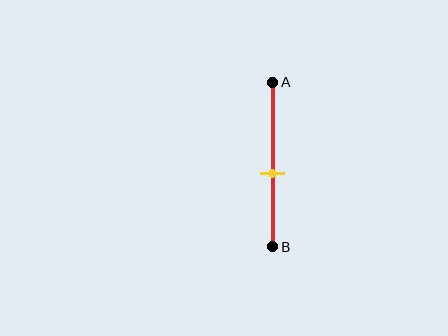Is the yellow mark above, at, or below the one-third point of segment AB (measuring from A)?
The yellow mark is below the one-third point of segment AB.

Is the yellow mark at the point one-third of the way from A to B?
No, the mark is at about 55% from A, not at the 33% one-third point.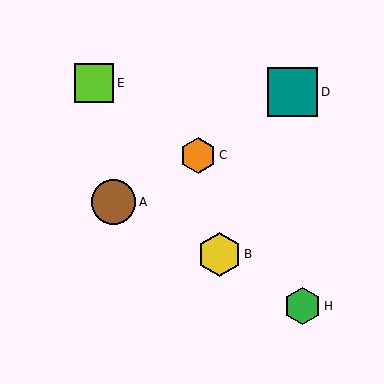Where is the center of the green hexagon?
The center of the green hexagon is at (303, 306).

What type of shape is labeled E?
Shape E is a lime square.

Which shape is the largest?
The teal square (labeled D) is the largest.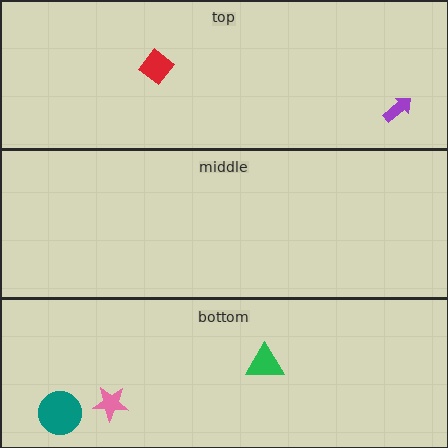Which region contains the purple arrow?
The top region.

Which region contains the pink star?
The bottom region.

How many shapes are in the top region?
2.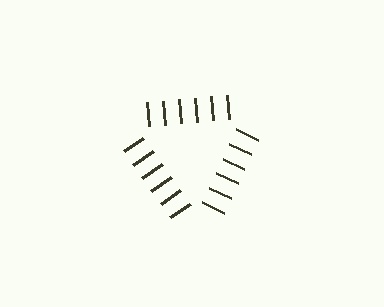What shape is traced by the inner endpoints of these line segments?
An illusory triangle — the line segments terminate on its edges but no continuous stroke is drawn.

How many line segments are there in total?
18 — 6 along each of the 3 edges.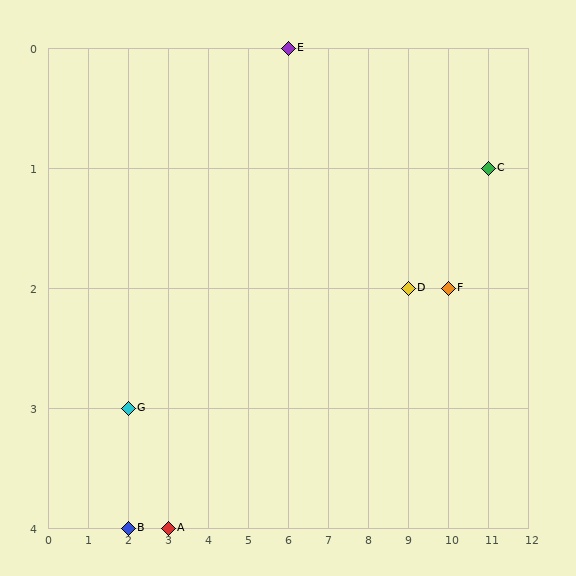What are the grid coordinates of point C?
Point C is at grid coordinates (11, 1).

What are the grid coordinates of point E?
Point E is at grid coordinates (6, 0).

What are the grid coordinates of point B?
Point B is at grid coordinates (2, 4).